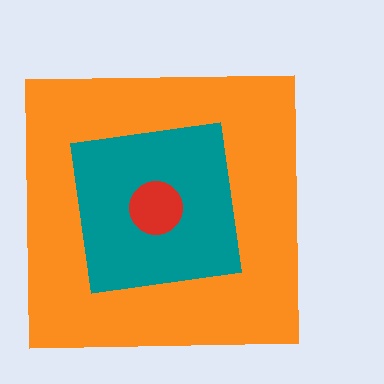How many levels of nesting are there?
3.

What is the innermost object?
The red circle.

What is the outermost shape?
The orange square.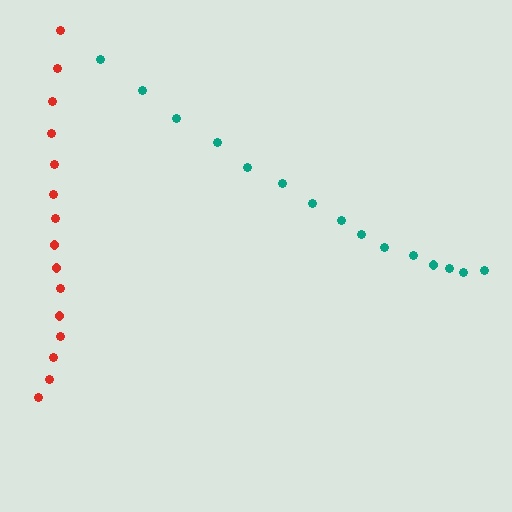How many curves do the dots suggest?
There are 2 distinct paths.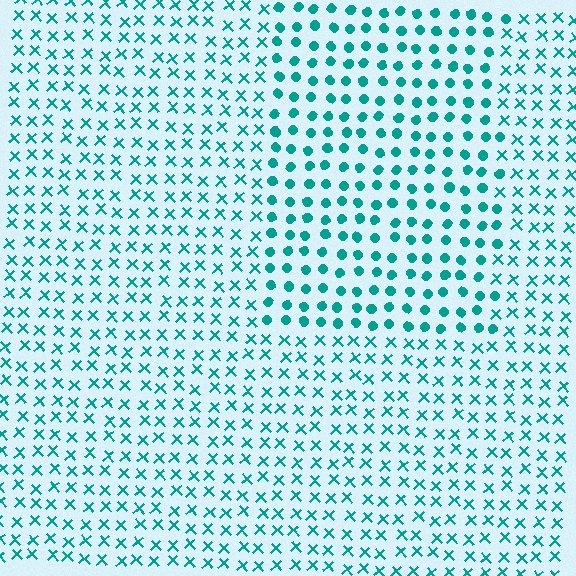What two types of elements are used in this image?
The image uses circles inside the rectangle region and X marks outside it.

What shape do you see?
I see a rectangle.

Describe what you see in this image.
The image is filled with small teal elements arranged in a uniform grid. A rectangle-shaped region contains circles, while the surrounding area contains X marks. The boundary is defined purely by the change in element shape.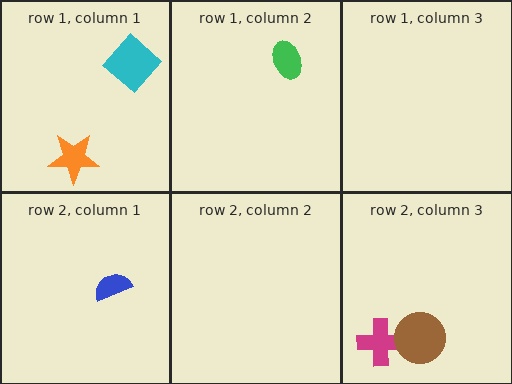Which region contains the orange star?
The row 1, column 1 region.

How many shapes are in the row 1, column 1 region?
2.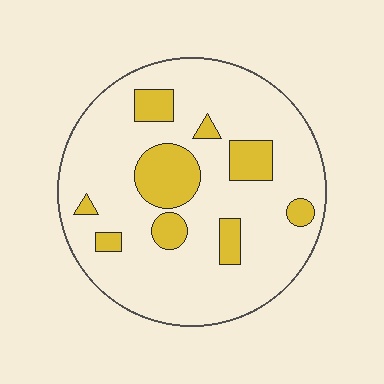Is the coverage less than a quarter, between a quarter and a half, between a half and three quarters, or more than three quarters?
Less than a quarter.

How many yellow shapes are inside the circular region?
9.